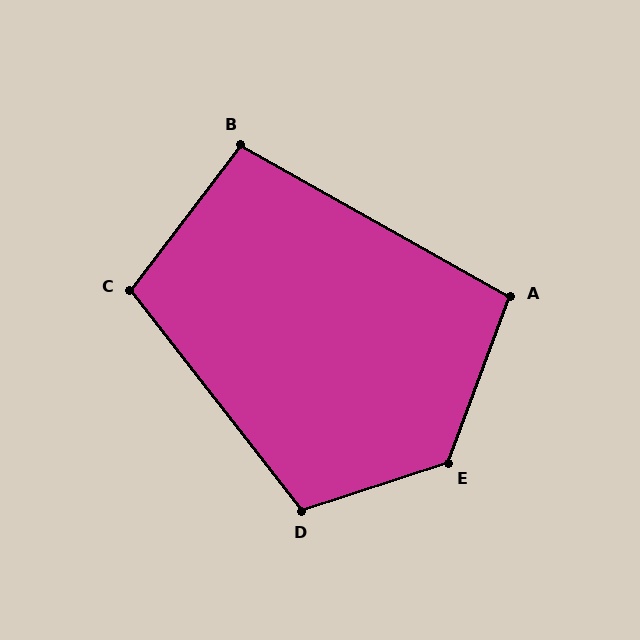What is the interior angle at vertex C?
Approximately 105 degrees (obtuse).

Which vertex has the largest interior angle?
E, at approximately 129 degrees.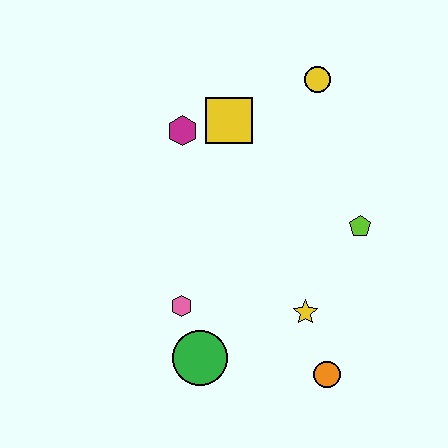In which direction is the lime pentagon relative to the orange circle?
The lime pentagon is above the orange circle.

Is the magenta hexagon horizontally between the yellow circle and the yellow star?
No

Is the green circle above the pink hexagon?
No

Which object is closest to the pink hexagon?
The green circle is closest to the pink hexagon.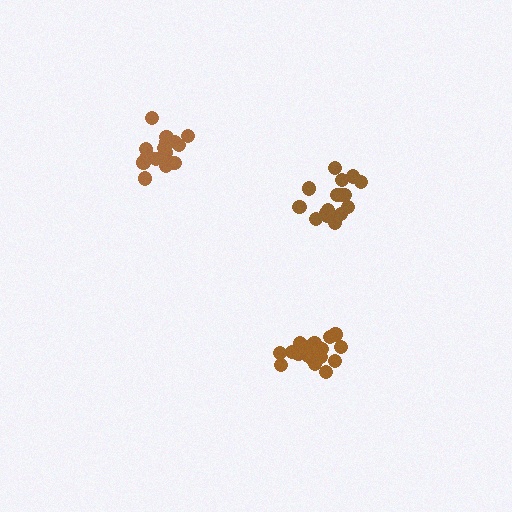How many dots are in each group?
Group 1: 16 dots, Group 2: 18 dots, Group 3: 20 dots (54 total).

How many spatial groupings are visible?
There are 3 spatial groupings.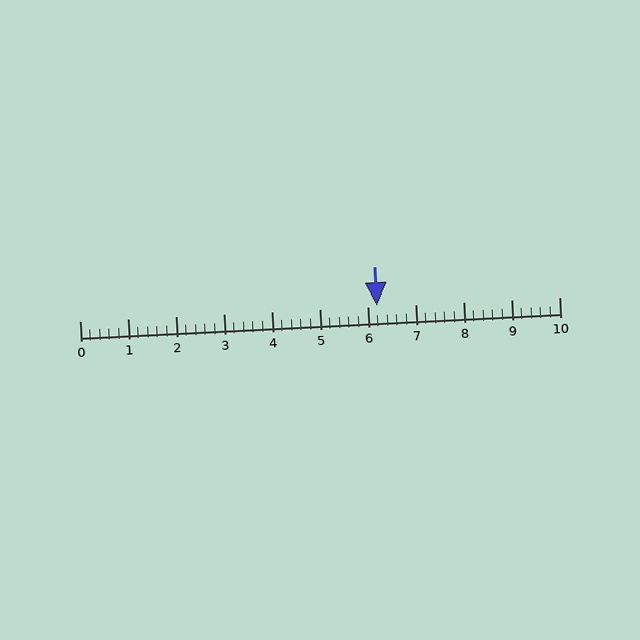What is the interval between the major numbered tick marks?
The major tick marks are spaced 1 units apart.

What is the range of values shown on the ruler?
The ruler shows values from 0 to 10.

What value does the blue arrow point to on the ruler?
The blue arrow points to approximately 6.2.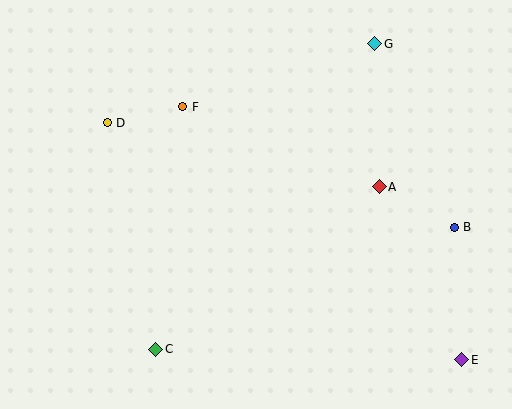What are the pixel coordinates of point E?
Point E is at (462, 360).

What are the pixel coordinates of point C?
Point C is at (156, 349).